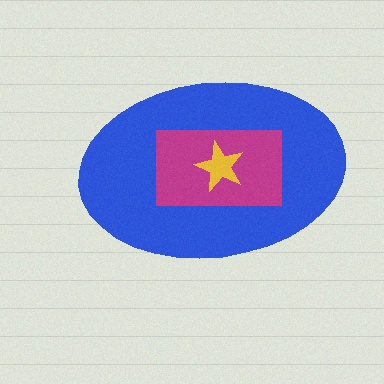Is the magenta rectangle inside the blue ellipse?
Yes.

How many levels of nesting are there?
3.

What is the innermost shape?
The yellow star.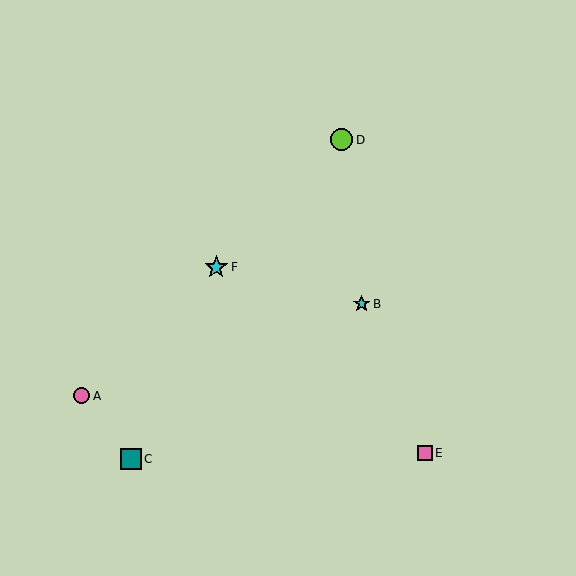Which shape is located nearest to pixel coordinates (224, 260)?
The cyan star (labeled F) at (216, 267) is nearest to that location.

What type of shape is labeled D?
Shape D is a lime circle.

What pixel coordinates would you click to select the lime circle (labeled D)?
Click at (342, 140) to select the lime circle D.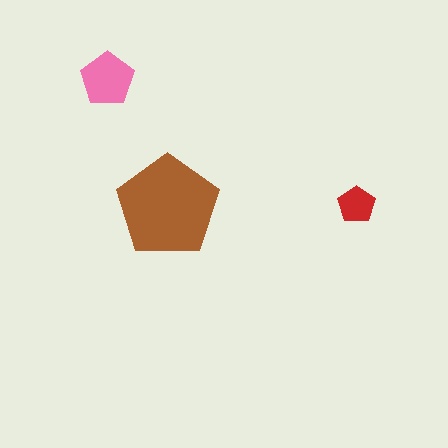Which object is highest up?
The pink pentagon is topmost.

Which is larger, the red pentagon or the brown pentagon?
The brown one.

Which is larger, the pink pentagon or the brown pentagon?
The brown one.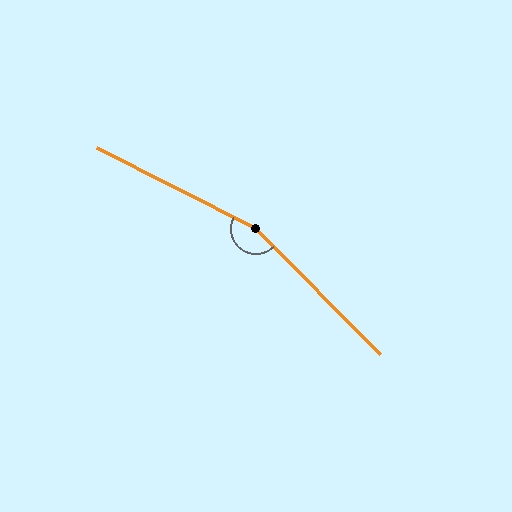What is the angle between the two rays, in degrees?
Approximately 162 degrees.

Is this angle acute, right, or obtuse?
It is obtuse.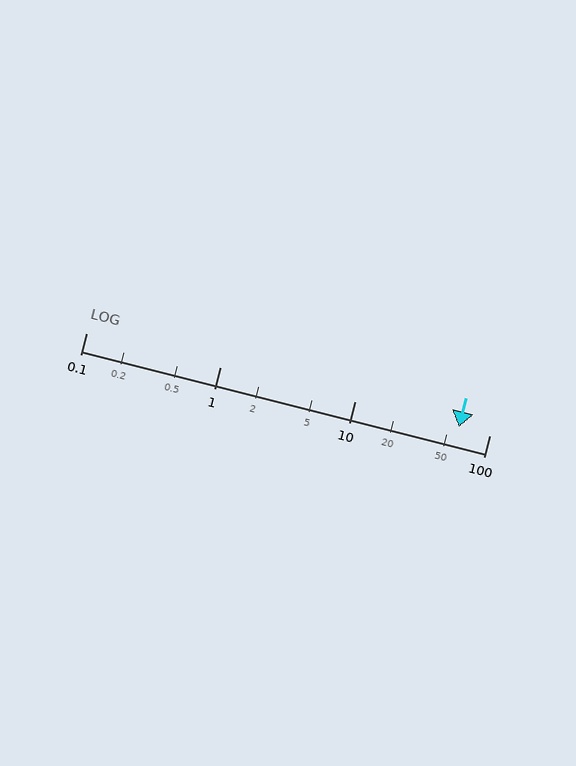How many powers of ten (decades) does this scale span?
The scale spans 3 decades, from 0.1 to 100.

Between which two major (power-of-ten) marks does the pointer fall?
The pointer is between 10 and 100.